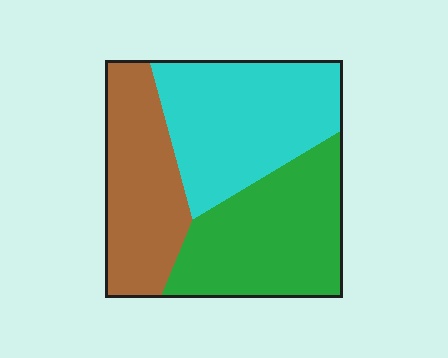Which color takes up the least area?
Brown, at roughly 30%.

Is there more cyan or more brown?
Cyan.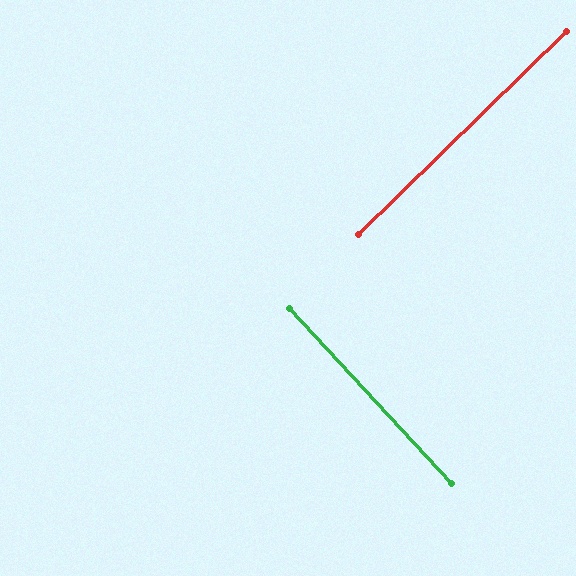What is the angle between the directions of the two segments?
Approximately 89 degrees.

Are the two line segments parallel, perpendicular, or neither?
Perpendicular — they meet at approximately 89°.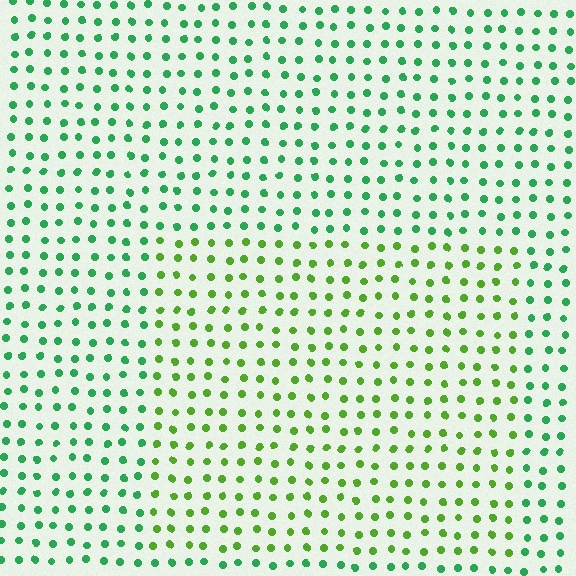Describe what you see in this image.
The image is filled with small green elements in a uniform arrangement. A rectangle-shaped region is visible where the elements are tinted to a slightly different hue, forming a subtle color boundary.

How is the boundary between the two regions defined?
The boundary is defined purely by a slight shift in hue (about 39 degrees). Spacing, size, and orientation are identical on both sides.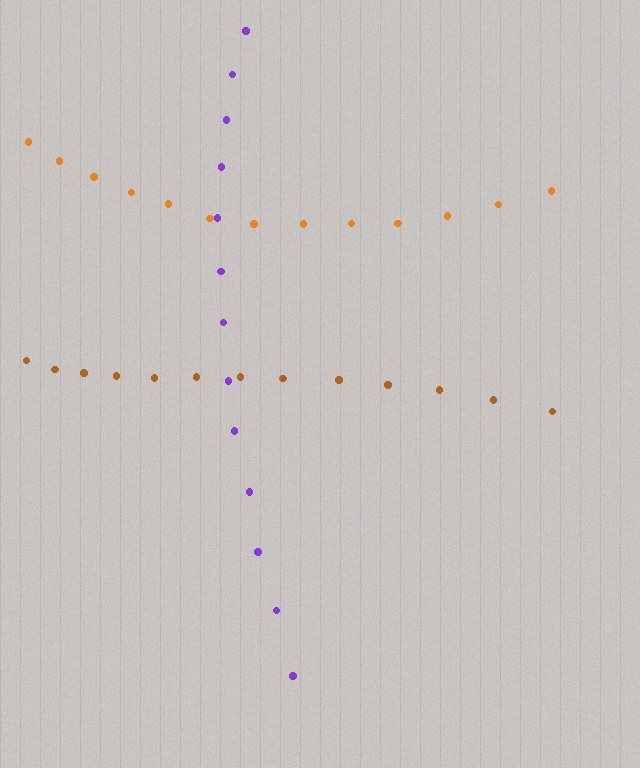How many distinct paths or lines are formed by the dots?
There are 3 distinct paths.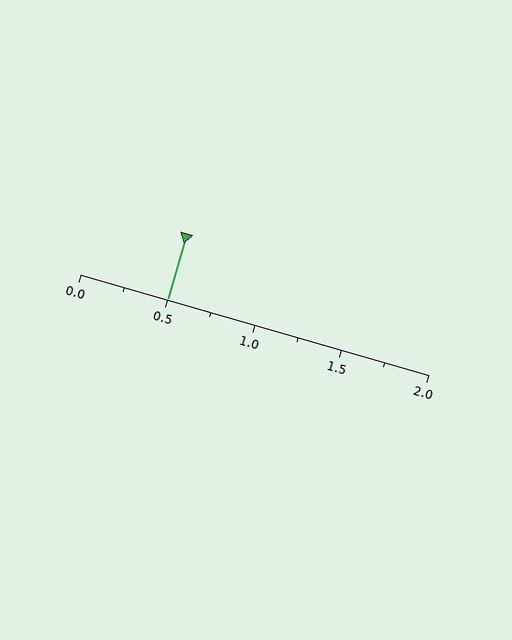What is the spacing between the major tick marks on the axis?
The major ticks are spaced 0.5 apart.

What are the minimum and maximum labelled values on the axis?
The axis runs from 0.0 to 2.0.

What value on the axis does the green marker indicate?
The marker indicates approximately 0.5.